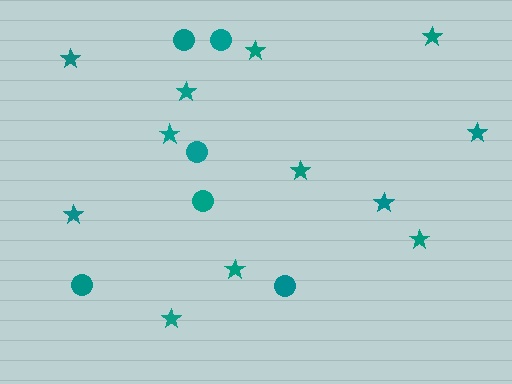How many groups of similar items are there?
There are 2 groups: one group of circles (6) and one group of stars (12).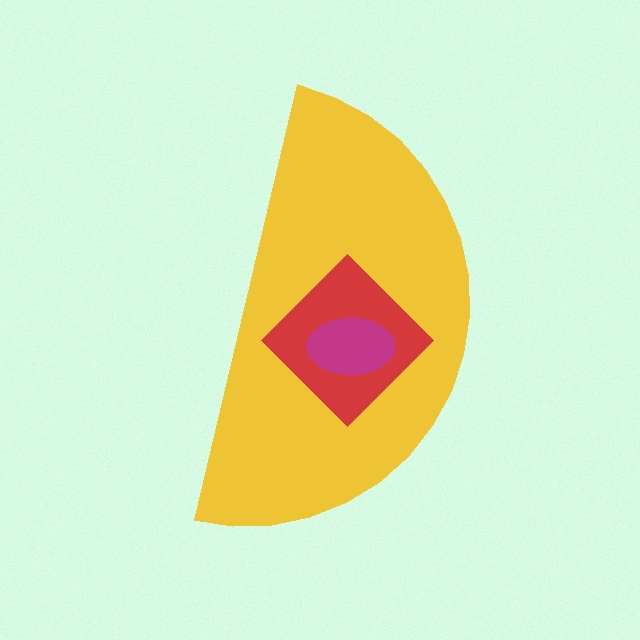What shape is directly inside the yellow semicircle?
The red diamond.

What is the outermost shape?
The yellow semicircle.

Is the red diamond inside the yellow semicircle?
Yes.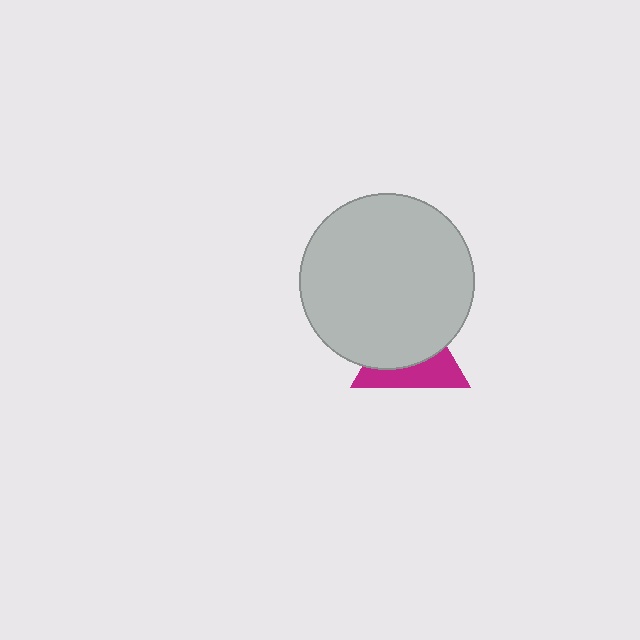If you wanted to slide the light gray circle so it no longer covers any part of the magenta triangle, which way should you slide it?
Slide it up — that is the most direct way to separate the two shapes.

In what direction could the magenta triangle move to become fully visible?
The magenta triangle could move down. That would shift it out from behind the light gray circle entirely.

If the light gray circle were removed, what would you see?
You would see the complete magenta triangle.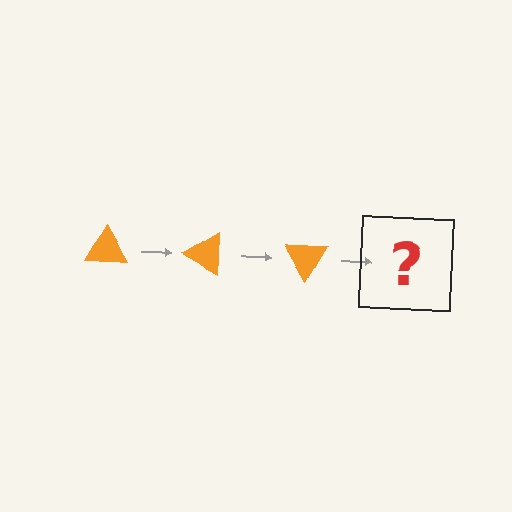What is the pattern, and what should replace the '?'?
The pattern is that the triangle rotates 30 degrees each step. The '?' should be an orange triangle rotated 90 degrees.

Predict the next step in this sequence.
The next step is an orange triangle rotated 90 degrees.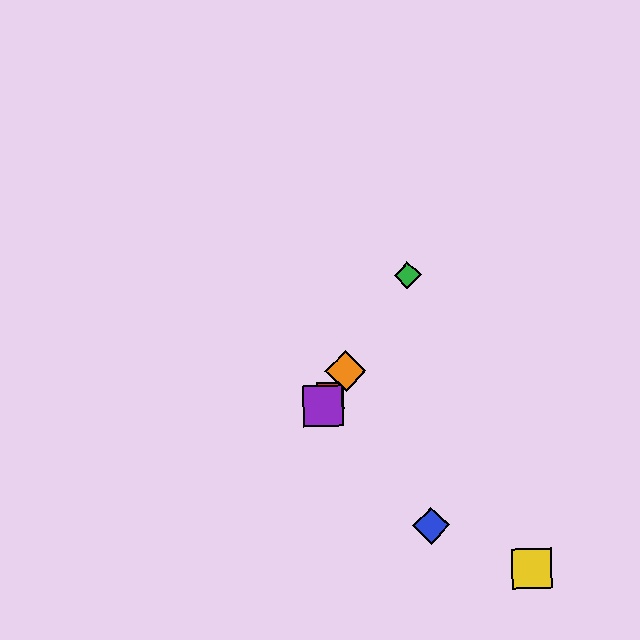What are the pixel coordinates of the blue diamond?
The blue diamond is at (431, 526).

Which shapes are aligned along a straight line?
The red square, the green diamond, the purple square, the orange diamond are aligned along a straight line.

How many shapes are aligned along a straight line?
4 shapes (the red square, the green diamond, the purple square, the orange diamond) are aligned along a straight line.